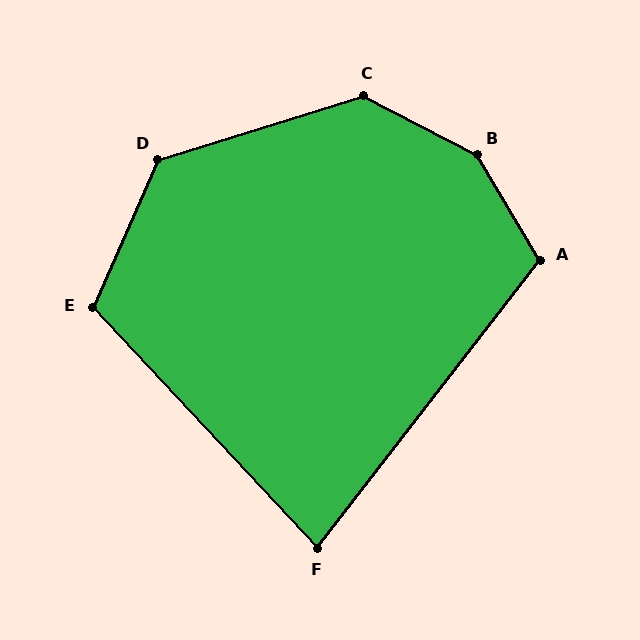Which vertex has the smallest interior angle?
F, at approximately 81 degrees.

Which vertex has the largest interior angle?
B, at approximately 148 degrees.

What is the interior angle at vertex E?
Approximately 113 degrees (obtuse).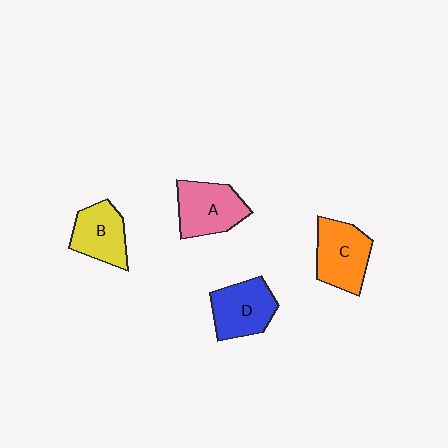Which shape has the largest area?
Shape C (orange).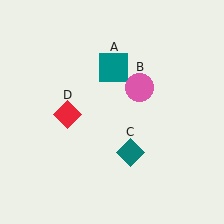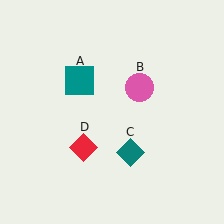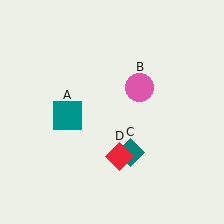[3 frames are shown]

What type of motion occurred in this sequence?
The teal square (object A), red diamond (object D) rotated counterclockwise around the center of the scene.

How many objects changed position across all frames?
2 objects changed position: teal square (object A), red diamond (object D).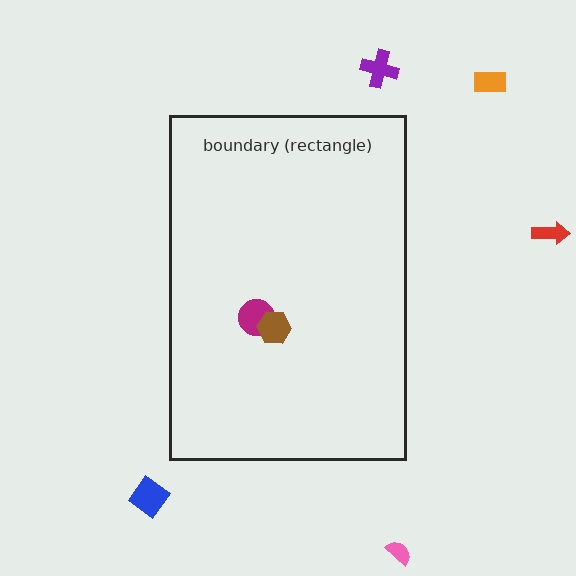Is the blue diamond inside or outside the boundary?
Outside.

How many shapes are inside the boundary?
2 inside, 5 outside.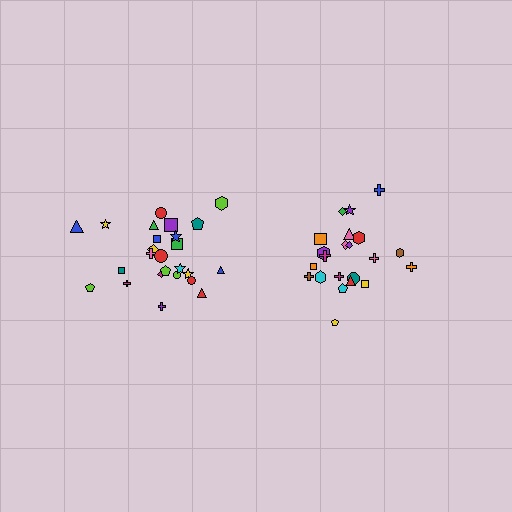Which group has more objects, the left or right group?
The left group.